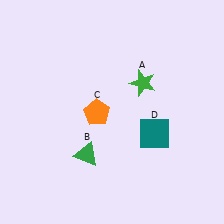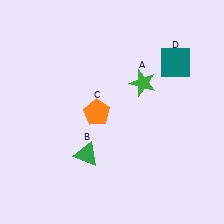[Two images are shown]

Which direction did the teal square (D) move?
The teal square (D) moved up.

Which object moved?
The teal square (D) moved up.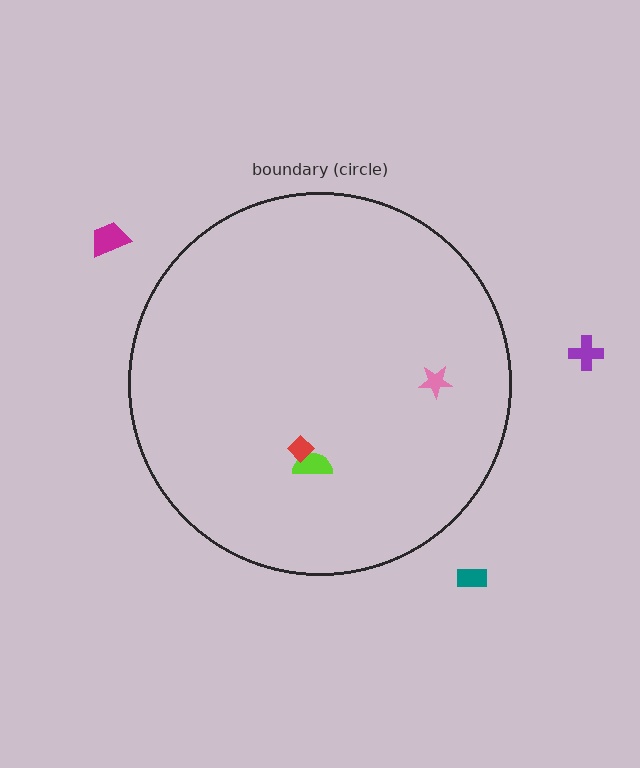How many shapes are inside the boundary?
3 inside, 3 outside.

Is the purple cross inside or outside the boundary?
Outside.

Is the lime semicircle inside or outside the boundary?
Inside.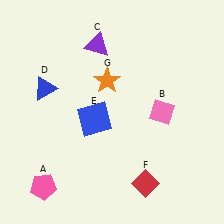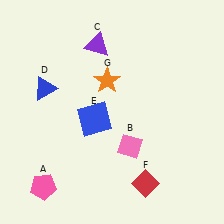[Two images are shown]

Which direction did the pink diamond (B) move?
The pink diamond (B) moved down.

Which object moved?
The pink diamond (B) moved down.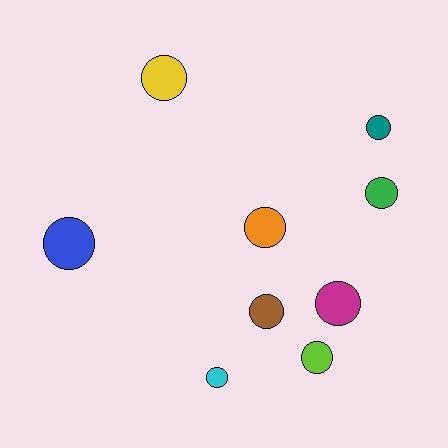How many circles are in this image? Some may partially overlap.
There are 9 circles.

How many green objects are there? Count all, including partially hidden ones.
There is 1 green object.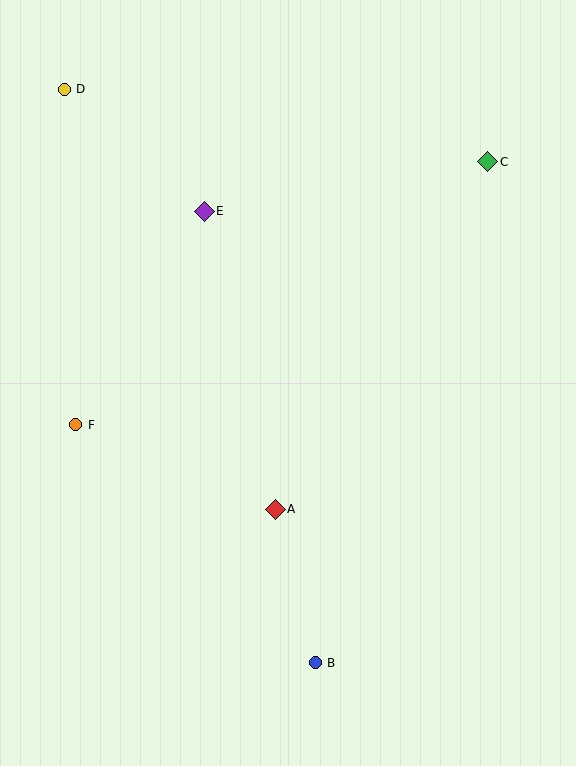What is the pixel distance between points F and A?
The distance between F and A is 216 pixels.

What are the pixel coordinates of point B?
Point B is at (315, 663).